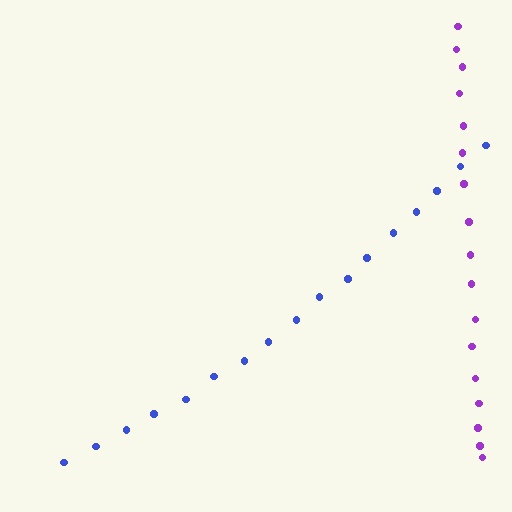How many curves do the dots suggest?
There are 2 distinct paths.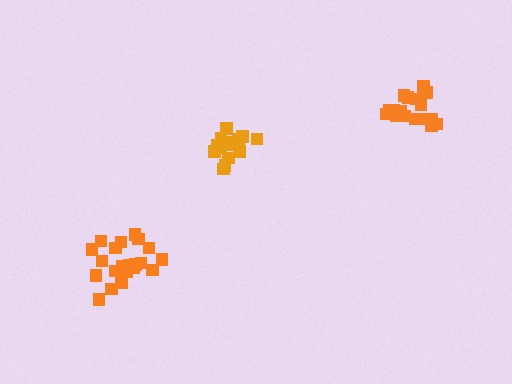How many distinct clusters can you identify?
There are 3 distinct clusters.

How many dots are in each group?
Group 1: 16 dots, Group 2: 17 dots, Group 3: 21 dots (54 total).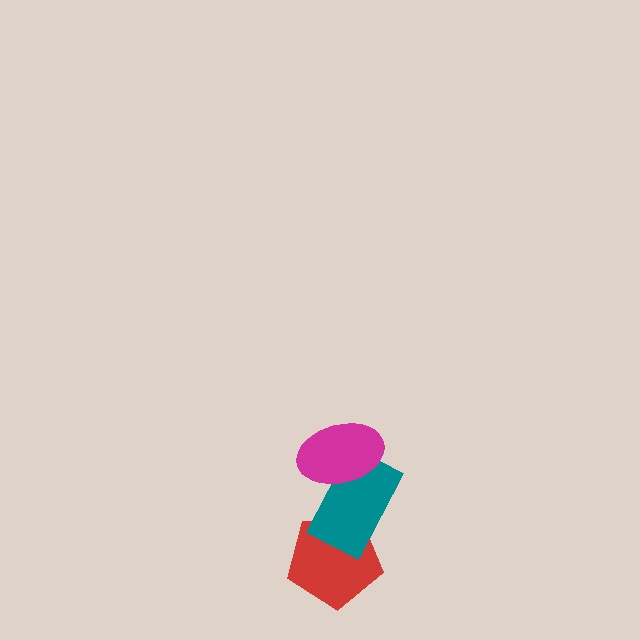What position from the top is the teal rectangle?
The teal rectangle is 2nd from the top.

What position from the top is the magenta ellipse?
The magenta ellipse is 1st from the top.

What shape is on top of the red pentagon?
The teal rectangle is on top of the red pentagon.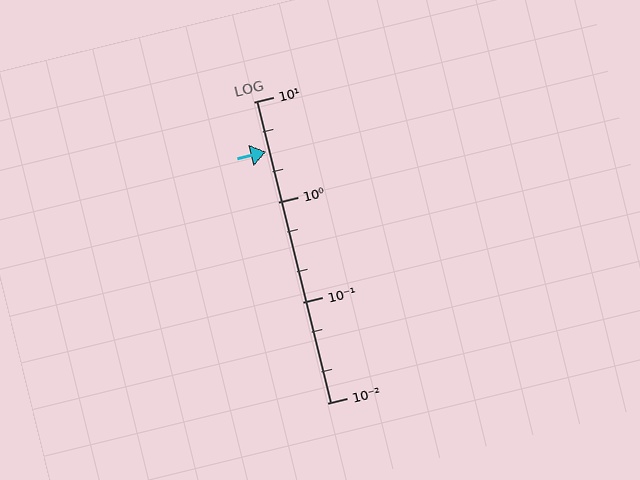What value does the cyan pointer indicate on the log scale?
The pointer indicates approximately 3.2.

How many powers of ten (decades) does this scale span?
The scale spans 3 decades, from 0.01 to 10.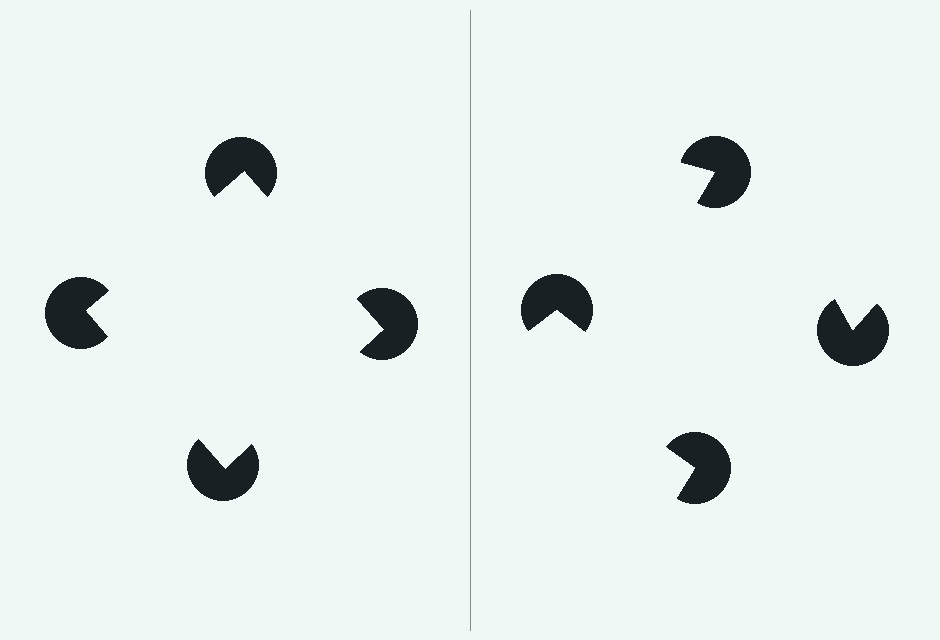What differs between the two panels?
The pac-man discs are positioned identically on both sides; only the wedge orientations differ. On the left they align to a square; on the right they are misaligned.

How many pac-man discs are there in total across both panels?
8 — 4 on each side.